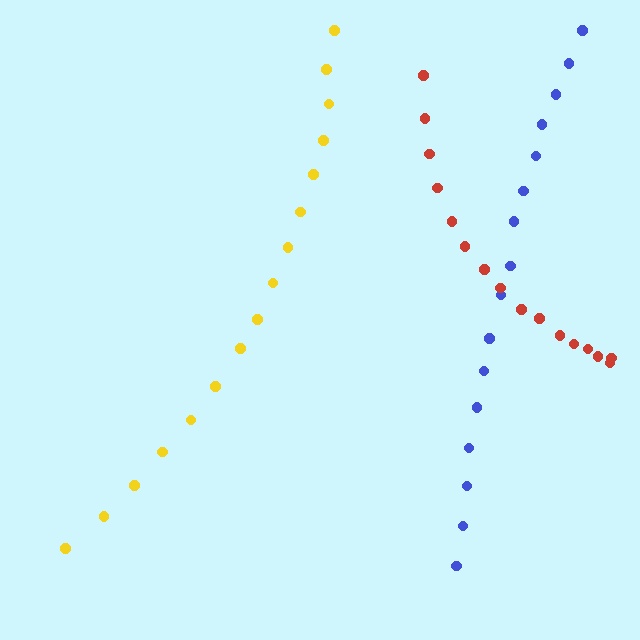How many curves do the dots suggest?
There are 3 distinct paths.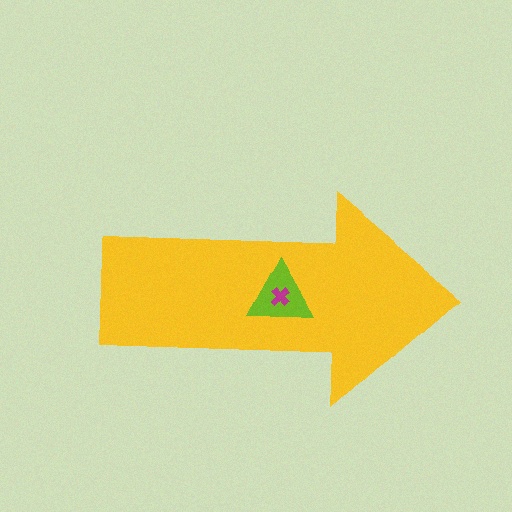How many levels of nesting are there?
3.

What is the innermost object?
The magenta cross.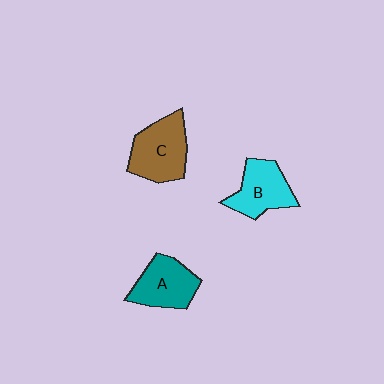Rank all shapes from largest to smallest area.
From largest to smallest: C (brown), A (teal), B (cyan).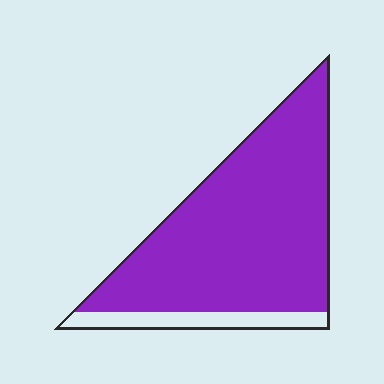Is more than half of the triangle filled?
Yes.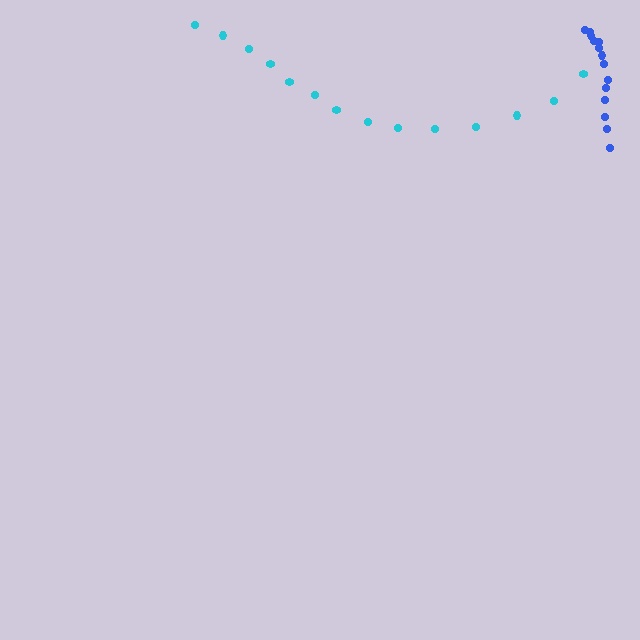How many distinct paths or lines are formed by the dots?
There are 2 distinct paths.